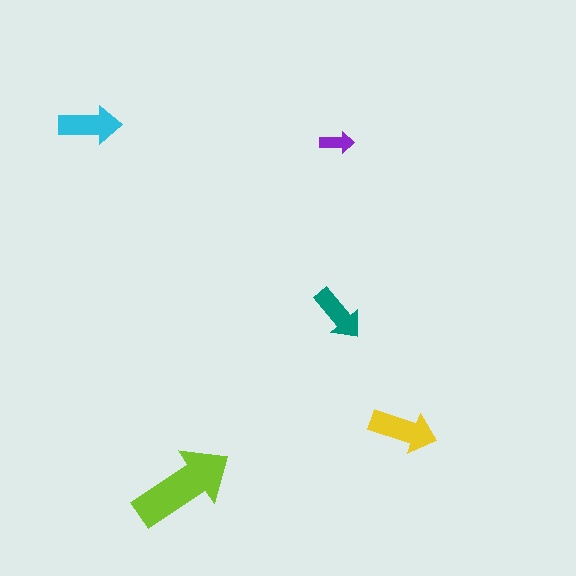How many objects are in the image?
There are 5 objects in the image.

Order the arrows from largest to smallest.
the lime one, the yellow one, the cyan one, the teal one, the purple one.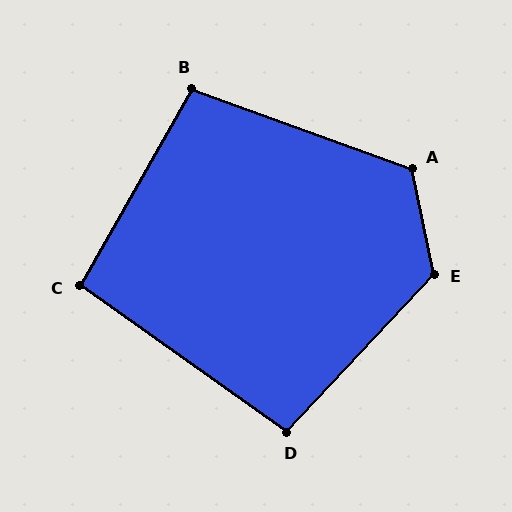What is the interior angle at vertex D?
Approximately 98 degrees (obtuse).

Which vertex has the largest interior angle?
E, at approximately 125 degrees.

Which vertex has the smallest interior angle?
C, at approximately 96 degrees.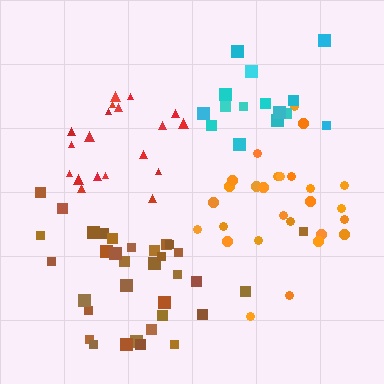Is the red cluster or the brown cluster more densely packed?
Red.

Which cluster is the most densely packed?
Red.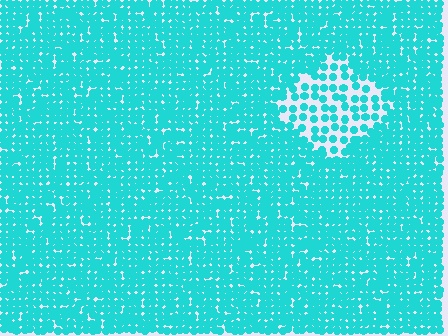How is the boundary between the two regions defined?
The boundary is defined by a change in element density (approximately 2.3x ratio). All elements are the same color, size, and shape.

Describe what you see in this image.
The image contains small cyan elements arranged at two different densities. A diamond-shaped region is visible where the elements are less densely packed than the surrounding area.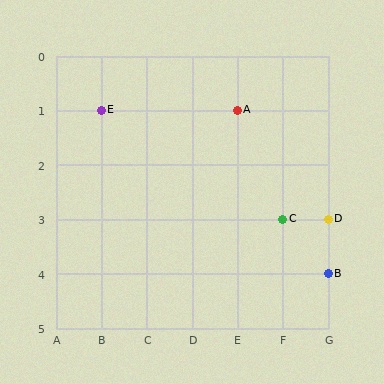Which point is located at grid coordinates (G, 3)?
Point D is at (G, 3).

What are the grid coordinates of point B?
Point B is at grid coordinates (G, 4).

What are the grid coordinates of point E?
Point E is at grid coordinates (B, 1).